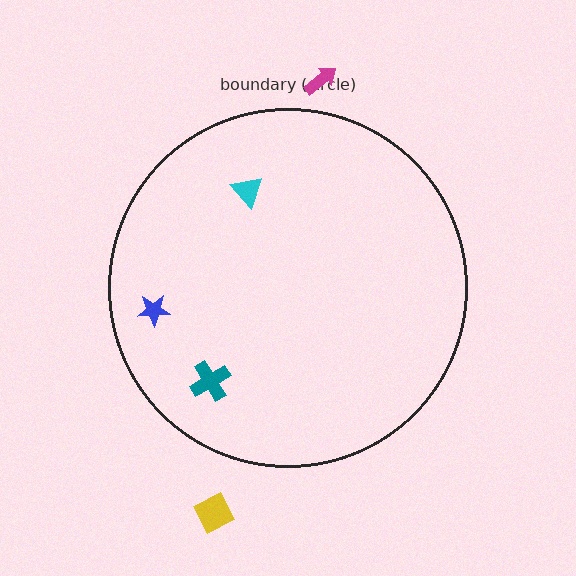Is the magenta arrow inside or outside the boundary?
Outside.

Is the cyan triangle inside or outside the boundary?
Inside.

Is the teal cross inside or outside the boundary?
Inside.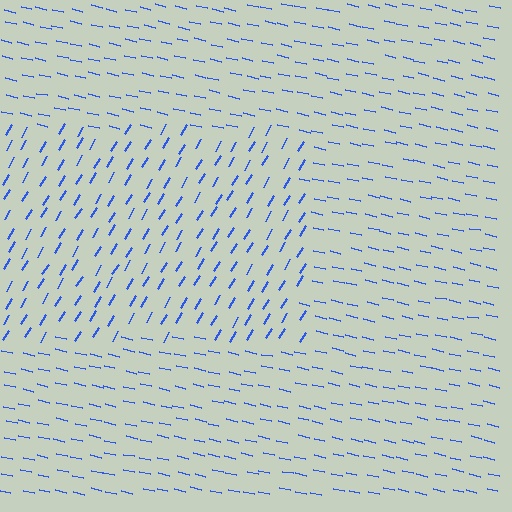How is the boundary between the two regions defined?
The boundary is defined purely by a change in line orientation (approximately 71 degrees difference). All lines are the same color and thickness.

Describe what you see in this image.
The image is filled with small blue line segments. A rectangle region in the image has lines oriented differently from the surrounding lines, creating a visible texture boundary.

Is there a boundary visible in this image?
Yes, there is a texture boundary formed by a change in line orientation.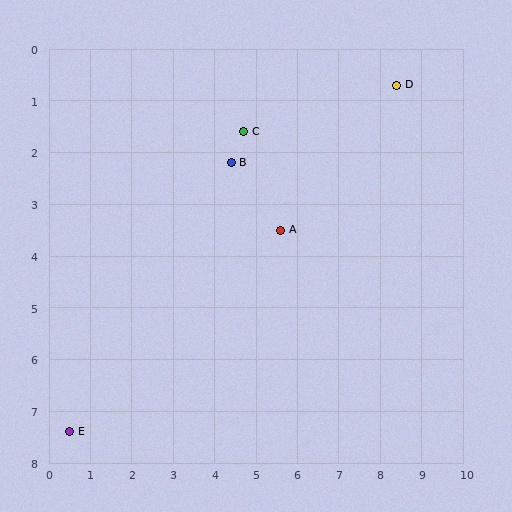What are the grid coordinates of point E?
Point E is at approximately (0.5, 7.4).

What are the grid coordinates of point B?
Point B is at approximately (4.4, 2.2).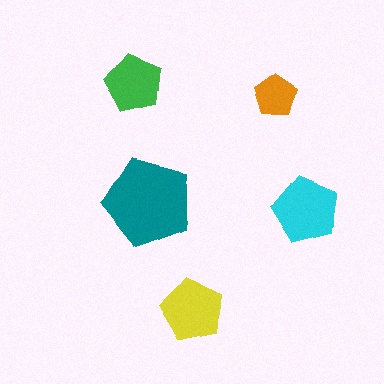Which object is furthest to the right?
The cyan pentagon is rightmost.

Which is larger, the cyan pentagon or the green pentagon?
The cyan one.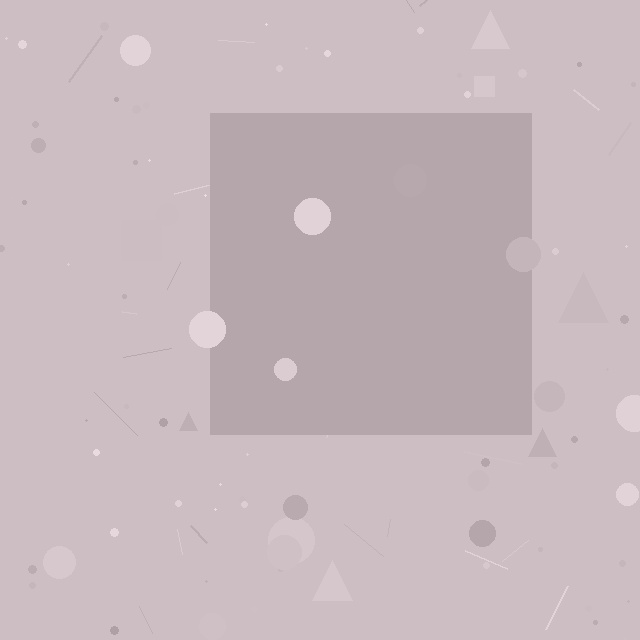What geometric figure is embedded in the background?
A square is embedded in the background.